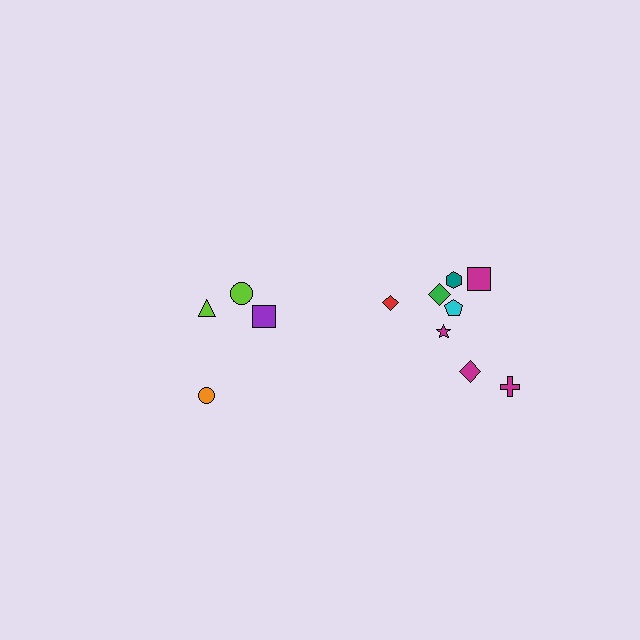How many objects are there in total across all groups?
There are 12 objects.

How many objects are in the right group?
There are 8 objects.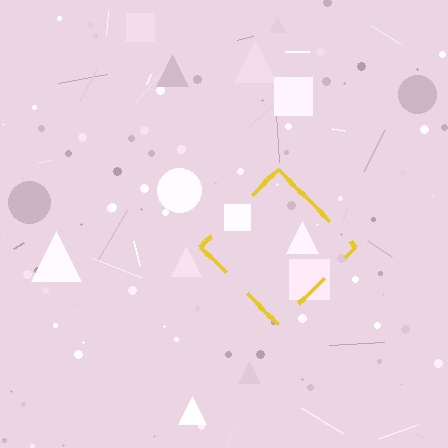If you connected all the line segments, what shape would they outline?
They would outline a diamond.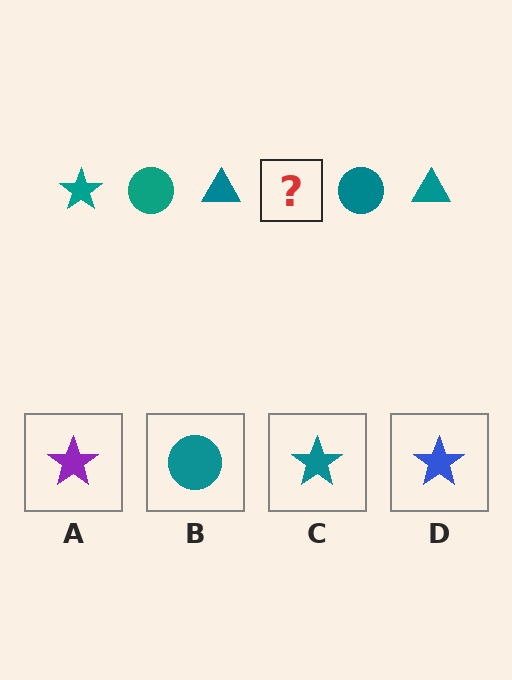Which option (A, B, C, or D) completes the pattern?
C.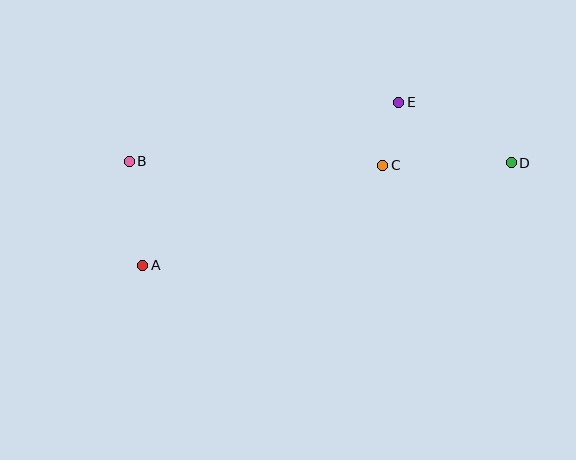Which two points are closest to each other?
Points C and E are closest to each other.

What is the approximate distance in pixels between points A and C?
The distance between A and C is approximately 260 pixels.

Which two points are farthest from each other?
Points A and D are farthest from each other.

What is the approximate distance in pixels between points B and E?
The distance between B and E is approximately 276 pixels.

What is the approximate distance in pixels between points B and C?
The distance between B and C is approximately 253 pixels.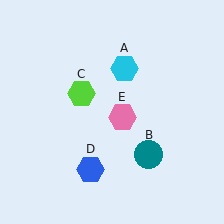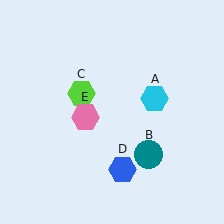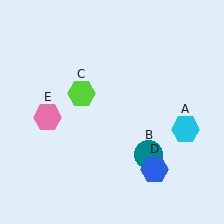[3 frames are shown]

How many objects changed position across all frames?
3 objects changed position: cyan hexagon (object A), blue hexagon (object D), pink hexagon (object E).